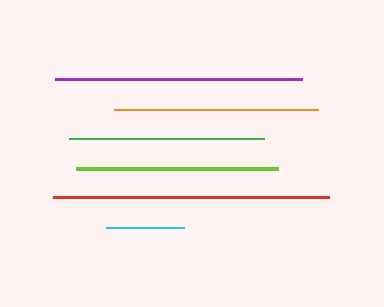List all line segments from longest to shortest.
From longest to shortest: red, purple, orange, lime, green, cyan.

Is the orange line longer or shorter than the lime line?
The orange line is longer than the lime line.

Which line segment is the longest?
The red line is the longest at approximately 276 pixels.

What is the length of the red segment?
The red segment is approximately 276 pixels long.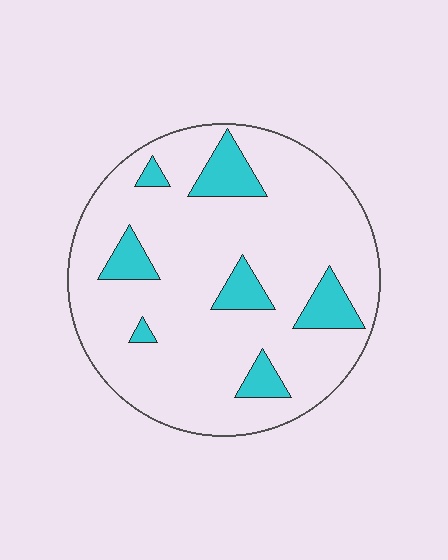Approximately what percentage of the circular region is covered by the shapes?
Approximately 15%.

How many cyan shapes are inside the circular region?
7.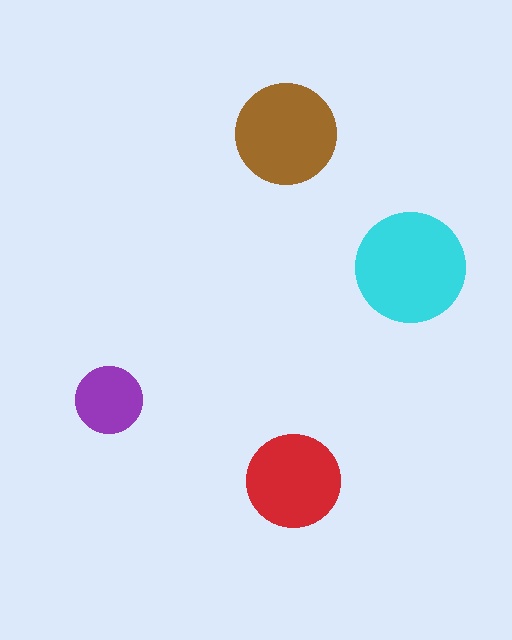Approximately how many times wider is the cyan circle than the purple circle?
About 1.5 times wider.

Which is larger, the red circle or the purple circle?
The red one.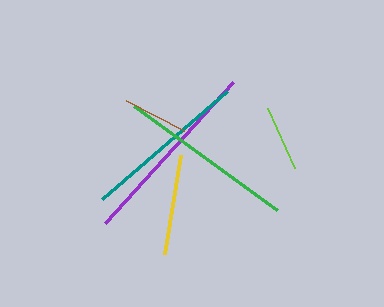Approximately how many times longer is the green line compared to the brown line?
The green line is approximately 2.7 times the length of the brown line.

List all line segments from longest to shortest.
From longest to shortest: purple, green, teal, yellow, lime, brown.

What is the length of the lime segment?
The lime segment is approximately 66 pixels long.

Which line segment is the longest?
The purple line is the longest at approximately 191 pixels.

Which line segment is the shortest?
The brown line is the shortest at approximately 65 pixels.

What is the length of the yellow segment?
The yellow segment is approximately 100 pixels long.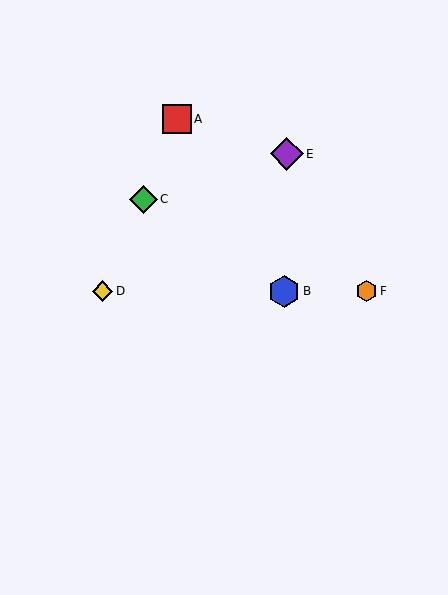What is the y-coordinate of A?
Object A is at y≈119.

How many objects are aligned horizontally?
3 objects (B, D, F) are aligned horizontally.